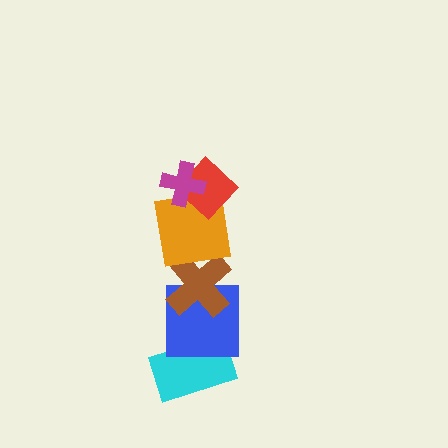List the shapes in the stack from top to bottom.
From top to bottom: the magenta cross, the red diamond, the orange square, the brown cross, the blue square, the cyan rectangle.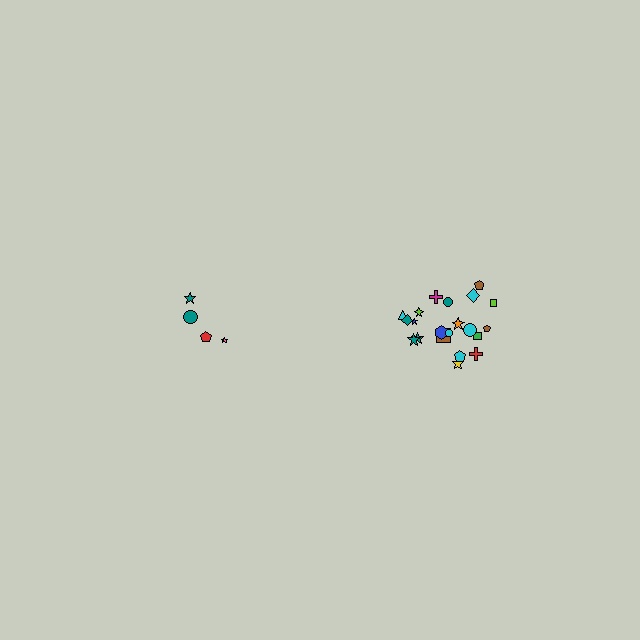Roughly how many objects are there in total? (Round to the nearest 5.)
Roughly 25 objects in total.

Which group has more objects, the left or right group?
The right group.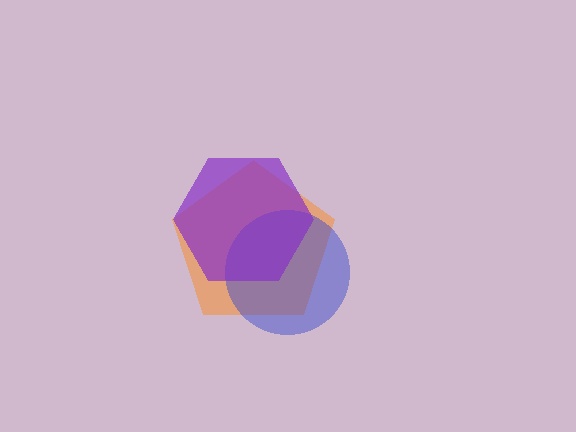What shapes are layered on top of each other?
The layered shapes are: an orange pentagon, a blue circle, a purple hexagon.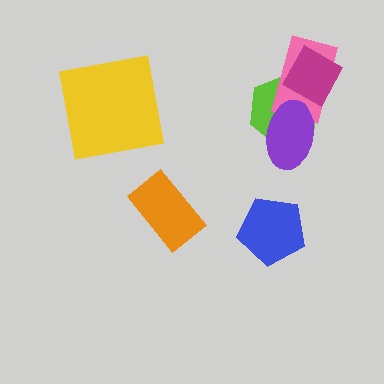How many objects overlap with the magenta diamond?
2 objects overlap with the magenta diamond.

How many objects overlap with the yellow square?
0 objects overlap with the yellow square.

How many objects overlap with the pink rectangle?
3 objects overlap with the pink rectangle.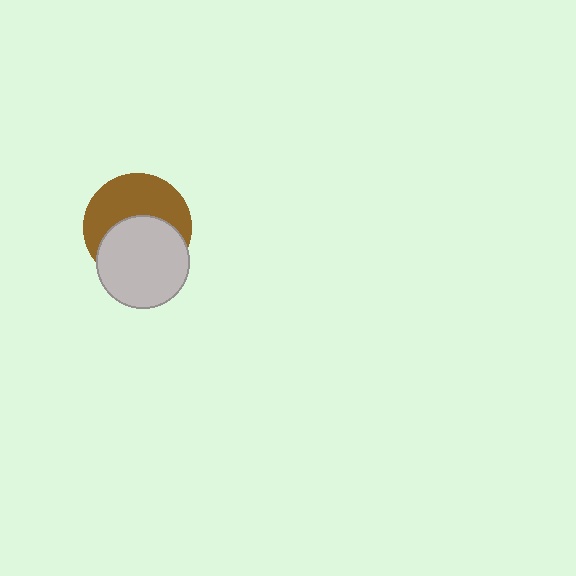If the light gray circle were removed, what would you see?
You would see the complete brown circle.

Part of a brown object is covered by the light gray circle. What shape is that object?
It is a circle.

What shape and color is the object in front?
The object in front is a light gray circle.